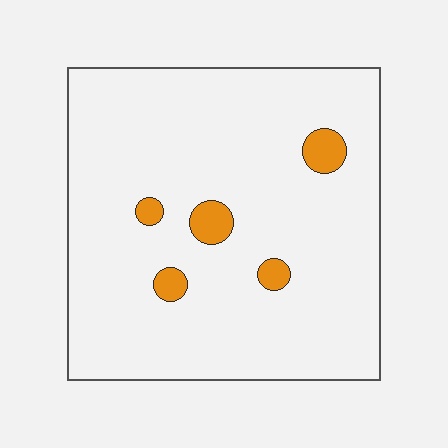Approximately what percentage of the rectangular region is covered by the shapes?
Approximately 5%.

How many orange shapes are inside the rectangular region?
5.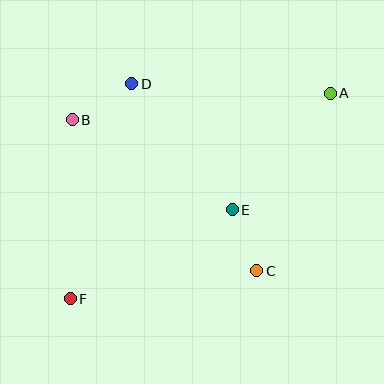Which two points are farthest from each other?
Points A and F are farthest from each other.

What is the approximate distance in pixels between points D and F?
The distance between D and F is approximately 223 pixels.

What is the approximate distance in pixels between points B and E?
The distance between B and E is approximately 184 pixels.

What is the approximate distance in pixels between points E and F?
The distance between E and F is approximately 185 pixels.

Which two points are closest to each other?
Points C and E are closest to each other.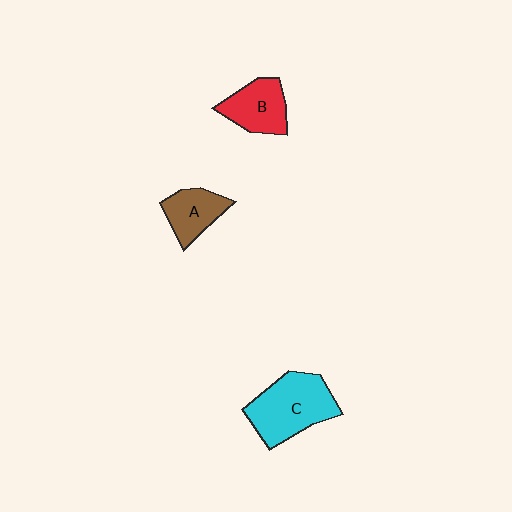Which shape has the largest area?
Shape C (cyan).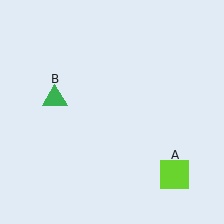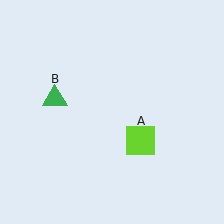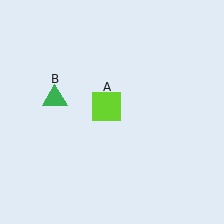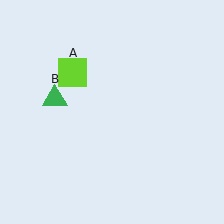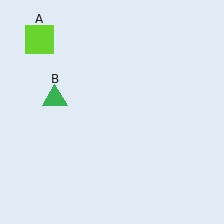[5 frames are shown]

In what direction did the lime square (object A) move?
The lime square (object A) moved up and to the left.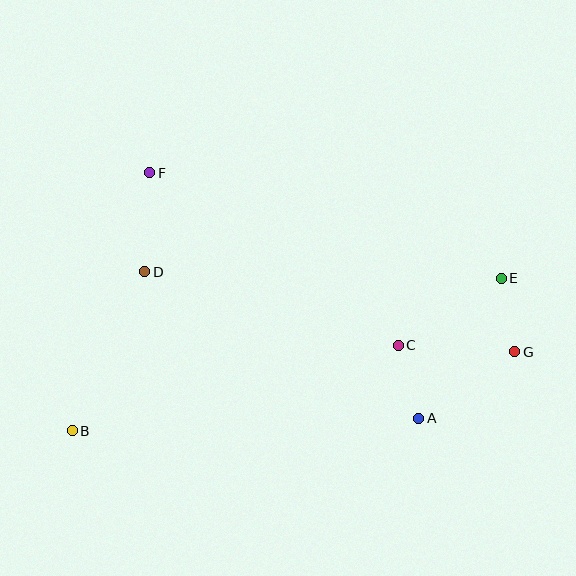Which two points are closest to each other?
Points E and G are closest to each other.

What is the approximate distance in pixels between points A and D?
The distance between A and D is approximately 311 pixels.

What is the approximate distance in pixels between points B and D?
The distance between B and D is approximately 175 pixels.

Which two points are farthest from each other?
Points B and E are farthest from each other.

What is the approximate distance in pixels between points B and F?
The distance between B and F is approximately 269 pixels.